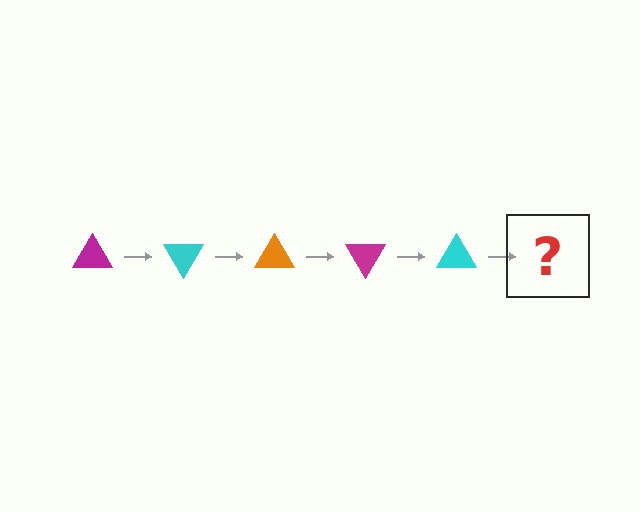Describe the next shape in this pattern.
It should be an orange triangle, rotated 300 degrees from the start.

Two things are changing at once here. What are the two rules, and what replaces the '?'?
The two rules are that it rotates 60 degrees each step and the color cycles through magenta, cyan, and orange. The '?' should be an orange triangle, rotated 300 degrees from the start.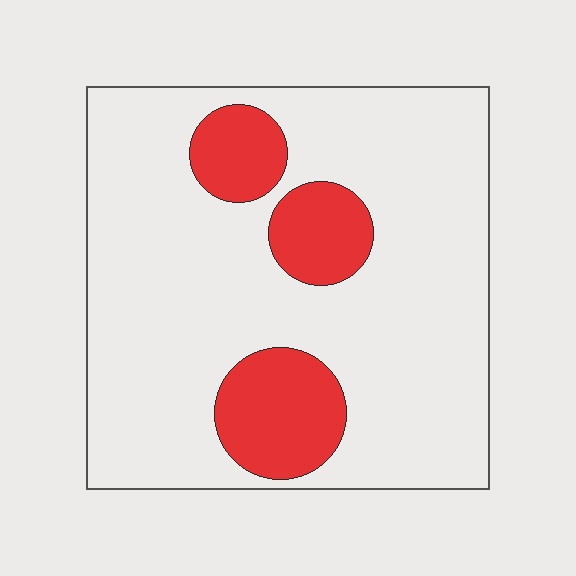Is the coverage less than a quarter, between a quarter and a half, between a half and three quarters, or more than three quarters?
Less than a quarter.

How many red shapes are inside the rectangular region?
3.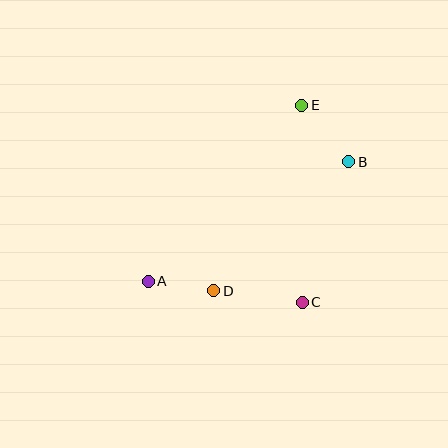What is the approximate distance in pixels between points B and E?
The distance between B and E is approximately 73 pixels.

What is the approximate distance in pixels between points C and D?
The distance between C and D is approximately 89 pixels.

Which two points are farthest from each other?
Points A and E are farthest from each other.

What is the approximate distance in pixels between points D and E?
The distance between D and E is approximately 206 pixels.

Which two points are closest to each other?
Points A and D are closest to each other.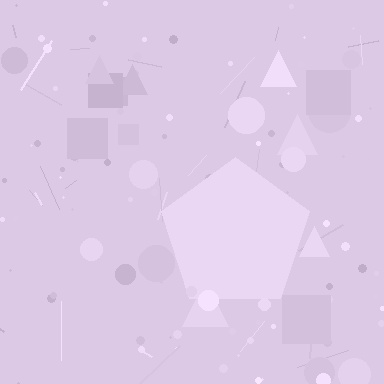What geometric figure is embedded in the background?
A pentagon is embedded in the background.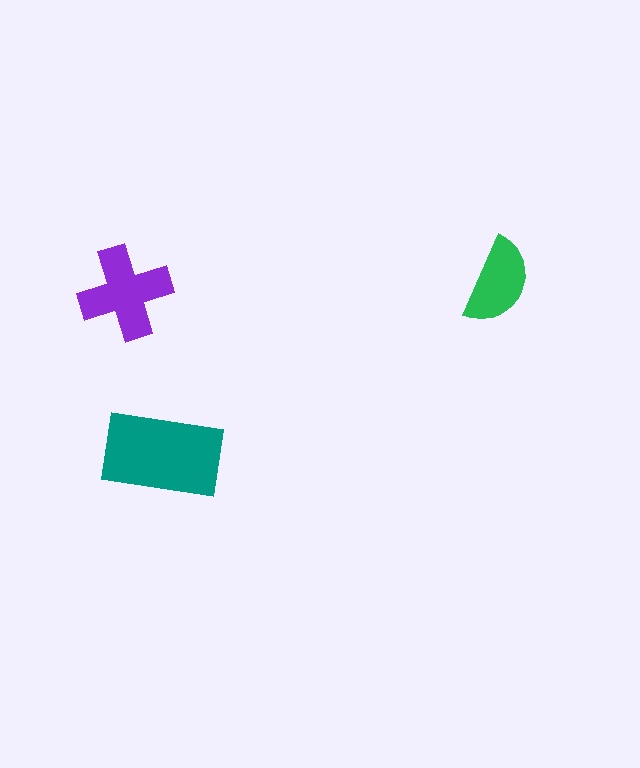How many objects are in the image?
There are 3 objects in the image.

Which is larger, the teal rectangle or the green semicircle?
The teal rectangle.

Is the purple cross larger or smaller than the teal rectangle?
Smaller.